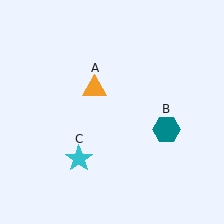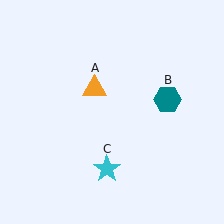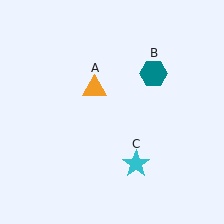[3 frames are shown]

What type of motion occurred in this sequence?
The teal hexagon (object B), cyan star (object C) rotated counterclockwise around the center of the scene.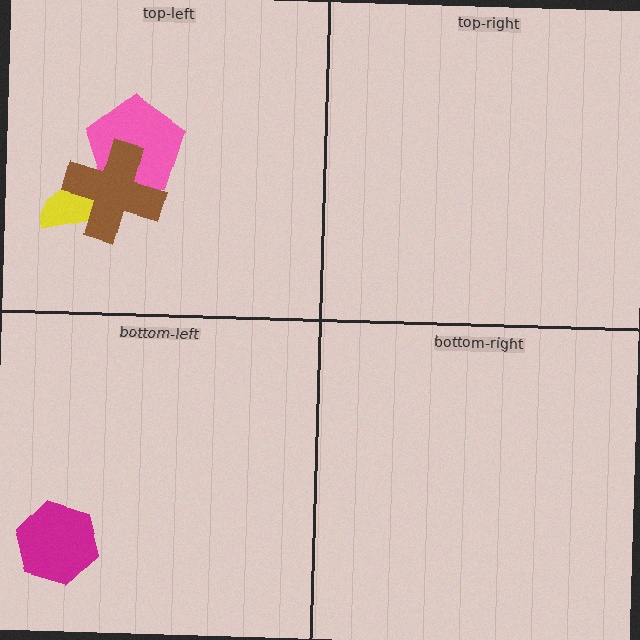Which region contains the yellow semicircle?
The top-left region.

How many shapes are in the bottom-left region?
1.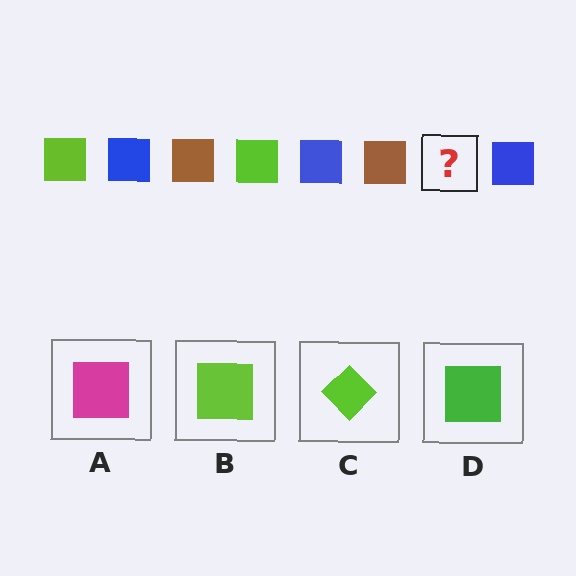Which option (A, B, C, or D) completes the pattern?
B.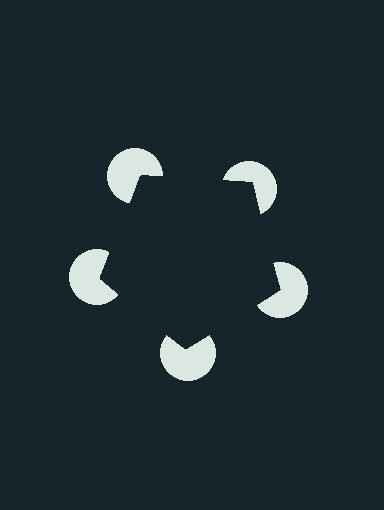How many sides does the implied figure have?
5 sides.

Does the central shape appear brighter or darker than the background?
It typically appears slightly darker than the background, even though no actual brightness change is drawn.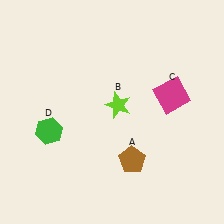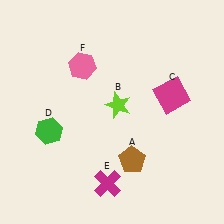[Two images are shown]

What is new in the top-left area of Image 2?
A pink hexagon (F) was added in the top-left area of Image 2.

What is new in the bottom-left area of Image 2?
A magenta cross (E) was added in the bottom-left area of Image 2.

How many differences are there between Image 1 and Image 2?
There are 2 differences between the two images.